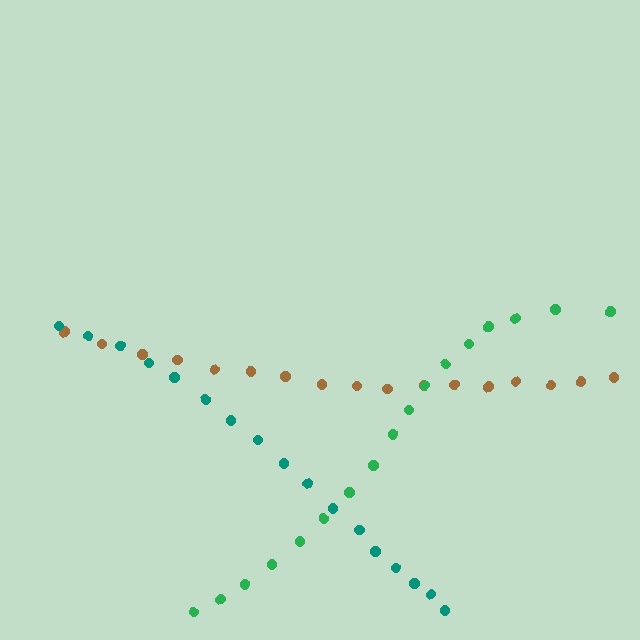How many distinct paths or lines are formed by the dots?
There are 3 distinct paths.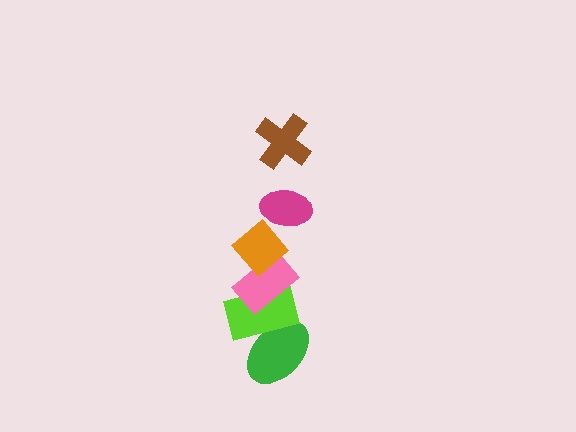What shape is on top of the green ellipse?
The lime rectangle is on top of the green ellipse.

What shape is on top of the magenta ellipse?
The brown cross is on top of the magenta ellipse.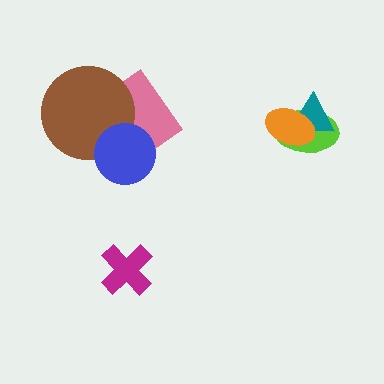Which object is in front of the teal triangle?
The orange ellipse is in front of the teal triangle.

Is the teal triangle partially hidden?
Yes, it is partially covered by another shape.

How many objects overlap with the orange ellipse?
2 objects overlap with the orange ellipse.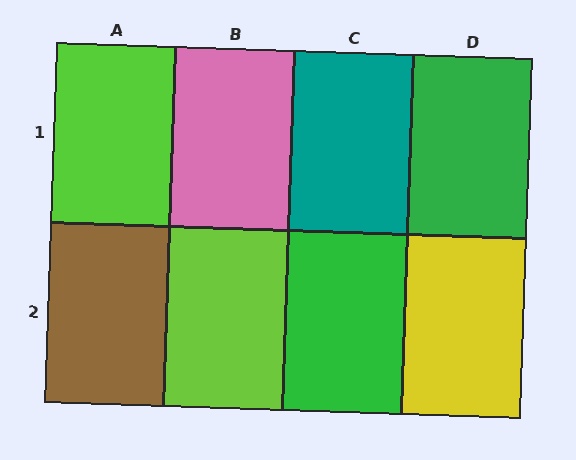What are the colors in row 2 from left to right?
Brown, lime, green, yellow.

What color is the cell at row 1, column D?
Green.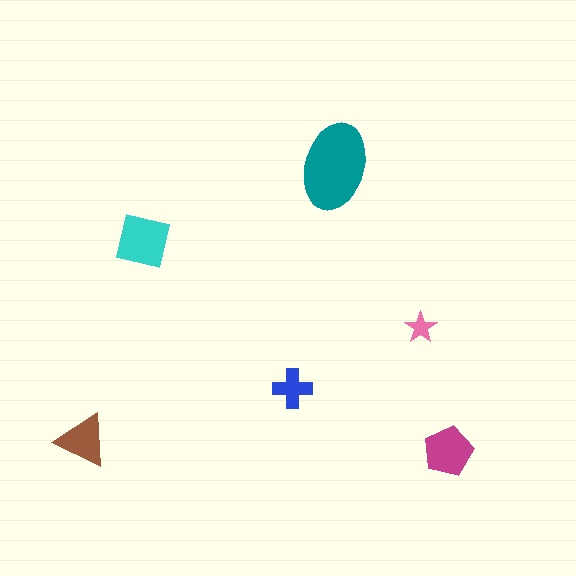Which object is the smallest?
The pink star.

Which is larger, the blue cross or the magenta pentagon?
The magenta pentagon.